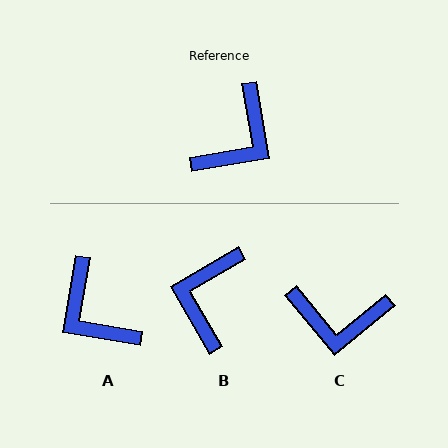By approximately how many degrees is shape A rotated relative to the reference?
Approximately 109 degrees clockwise.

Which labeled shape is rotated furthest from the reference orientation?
B, about 160 degrees away.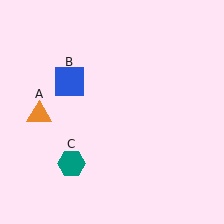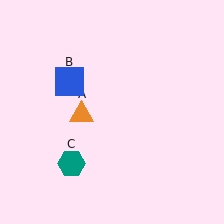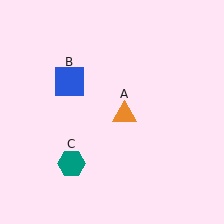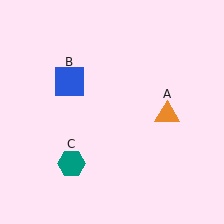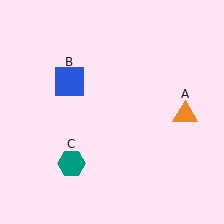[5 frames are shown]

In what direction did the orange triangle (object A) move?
The orange triangle (object A) moved right.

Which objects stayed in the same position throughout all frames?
Blue square (object B) and teal hexagon (object C) remained stationary.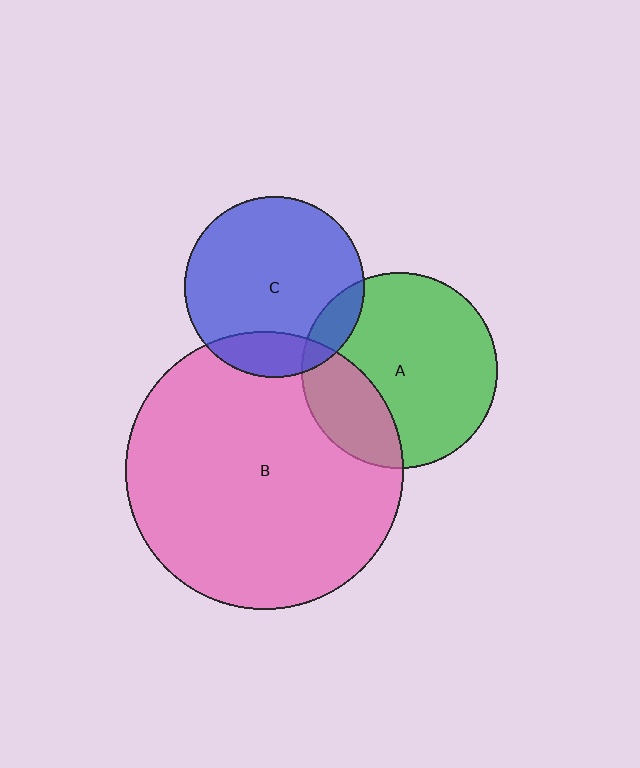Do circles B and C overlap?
Yes.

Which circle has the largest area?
Circle B (pink).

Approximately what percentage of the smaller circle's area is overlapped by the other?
Approximately 15%.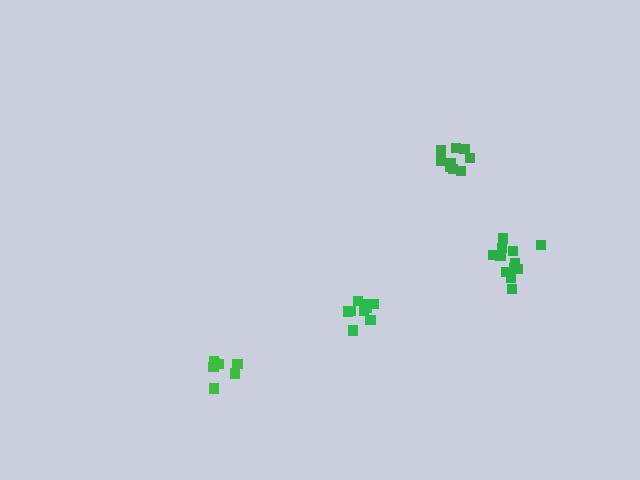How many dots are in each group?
Group 1: 7 dots, Group 2: 12 dots, Group 3: 9 dots, Group 4: 9 dots (37 total).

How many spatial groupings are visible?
There are 4 spatial groupings.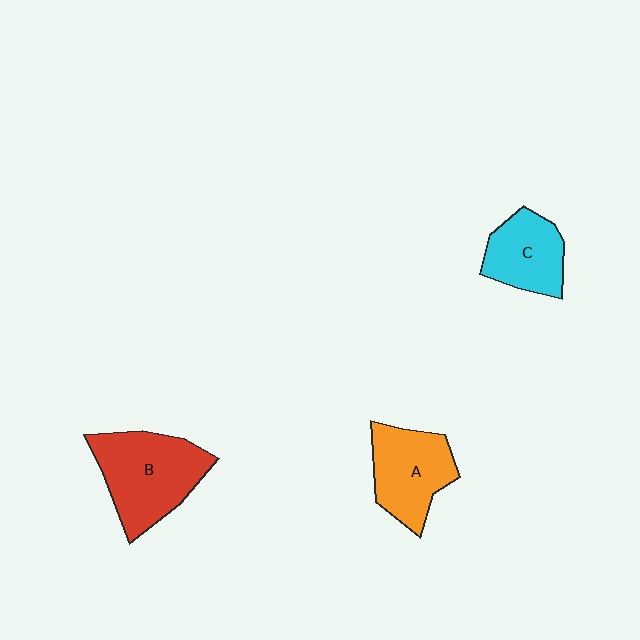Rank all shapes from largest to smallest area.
From largest to smallest: B (red), A (orange), C (cyan).